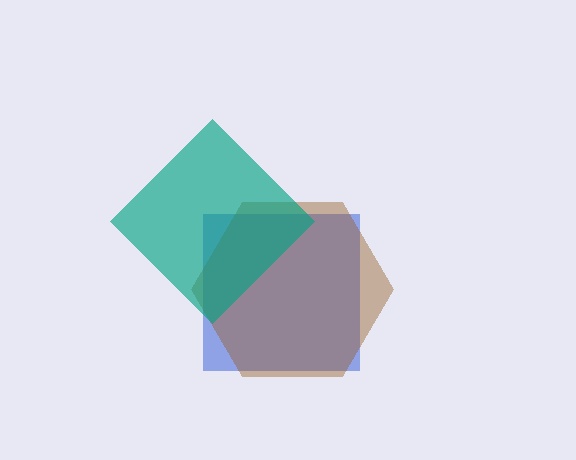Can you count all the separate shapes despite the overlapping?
Yes, there are 3 separate shapes.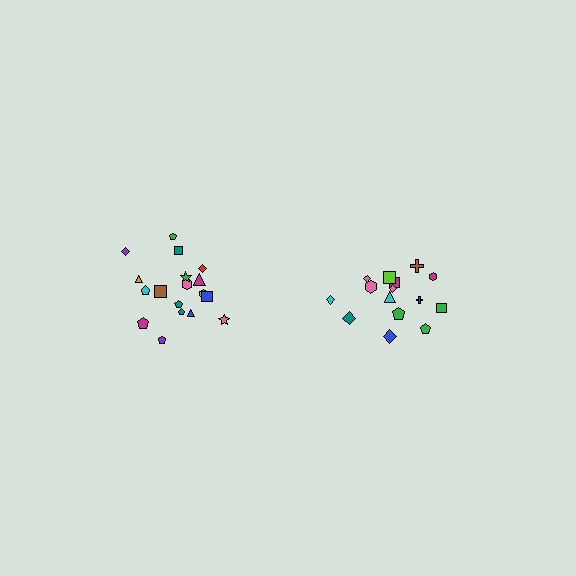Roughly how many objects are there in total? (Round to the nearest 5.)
Roughly 35 objects in total.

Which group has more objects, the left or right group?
The left group.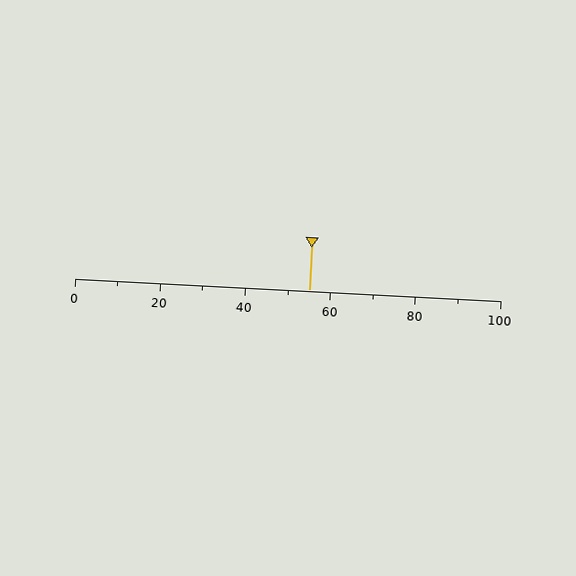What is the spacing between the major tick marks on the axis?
The major ticks are spaced 20 apart.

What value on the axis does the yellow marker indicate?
The marker indicates approximately 55.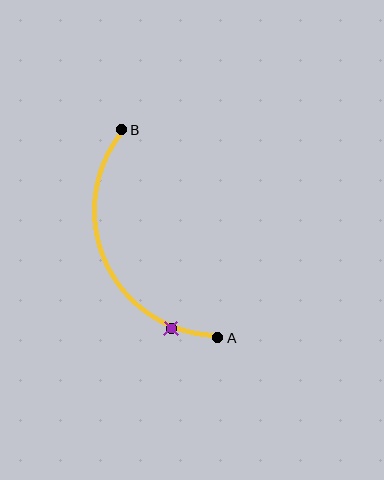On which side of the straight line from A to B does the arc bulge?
The arc bulges to the left of the straight line connecting A and B.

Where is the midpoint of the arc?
The arc midpoint is the point on the curve farthest from the straight line joining A and B. It sits to the left of that line.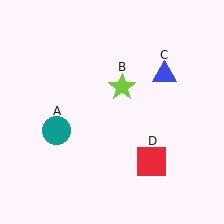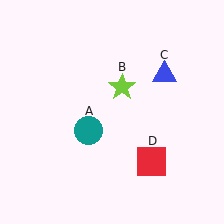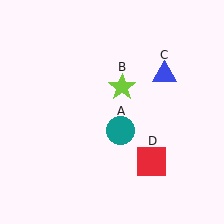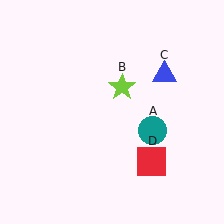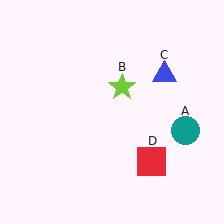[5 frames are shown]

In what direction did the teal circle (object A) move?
The teal circle (object A) moved right.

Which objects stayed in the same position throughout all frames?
Lime star (object B) and blue triangle (object C) and red square (object D) remained stationary.